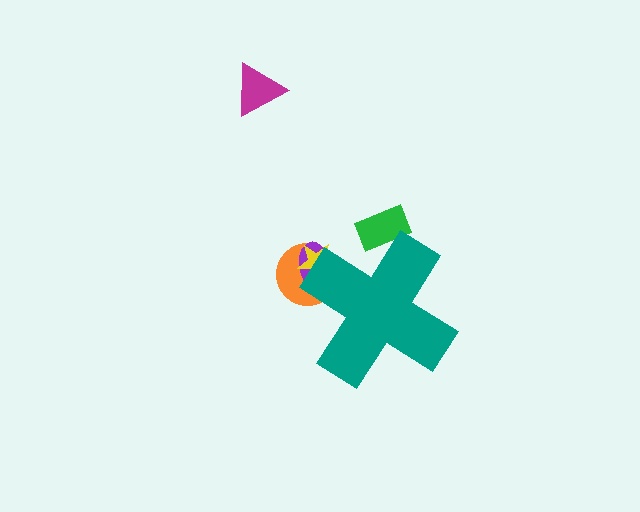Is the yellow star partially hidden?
Yes, the yellow star is partially hidden behind the teal cross.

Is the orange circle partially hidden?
Yes, the orange circle is partially hidden behind the teal cross.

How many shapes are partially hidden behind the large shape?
4 shapes are partially hidden.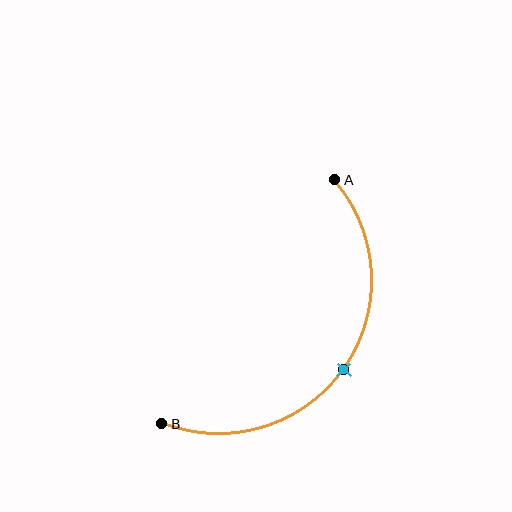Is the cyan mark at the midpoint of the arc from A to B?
Yes. The cyan mark lies on the arc at equal arc-length from both A and B — it is the arc midpoint.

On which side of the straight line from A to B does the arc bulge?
The arc bulges below and to the right of the straight line connecting A and B.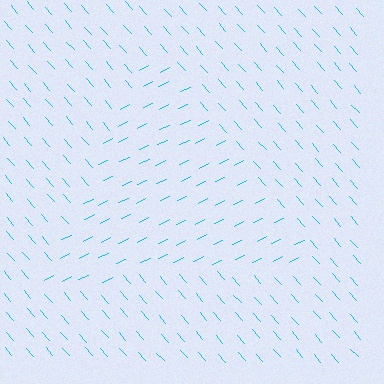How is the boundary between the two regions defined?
The boundary is defined purely by a change in line orientation (approximately 74 degrees difference). All lines are the same color and thickness.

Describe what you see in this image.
The image is filled with small cyan line segments. A triangle region in the image has lines oriented differently from the surrounding lines, creating a visible texture boundary.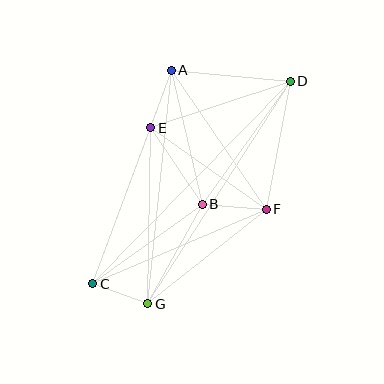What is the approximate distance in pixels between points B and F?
The distance between B and F is approximately 64 pixels.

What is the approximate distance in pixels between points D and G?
The distance between D and G is approximately 264 pixels.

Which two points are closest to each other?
Points C and G are closest to each other.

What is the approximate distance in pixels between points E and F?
The distance between E and F is approximately 141 pixels.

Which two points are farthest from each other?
Points C and D are farthest from each other.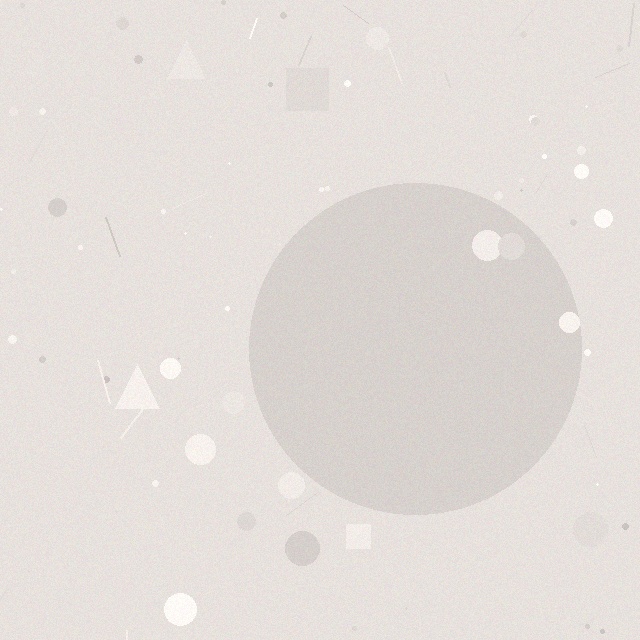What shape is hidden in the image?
A circle is hidden in the image.